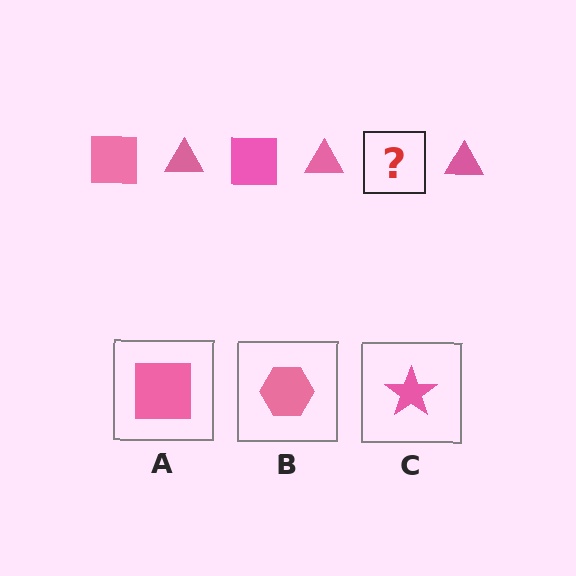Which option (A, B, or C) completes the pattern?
A.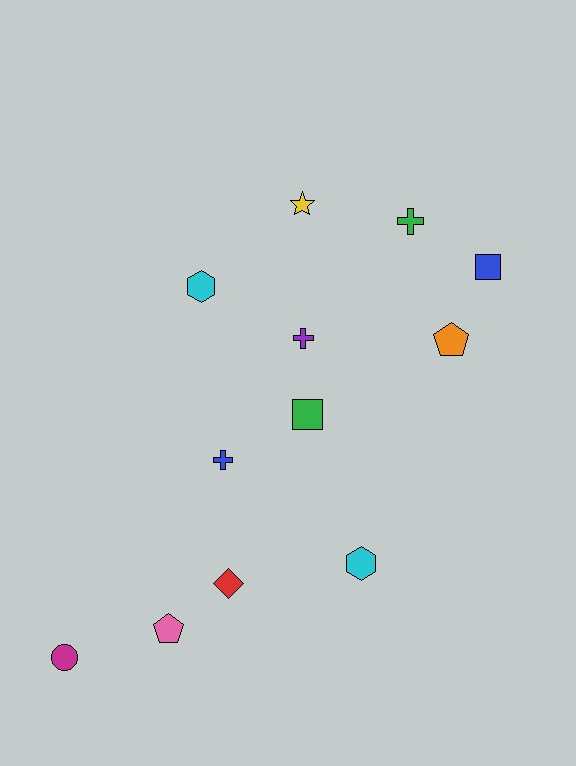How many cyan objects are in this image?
There are 2 cyan objects.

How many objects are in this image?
There are 12 objects.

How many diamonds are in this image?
There is 1 diamond.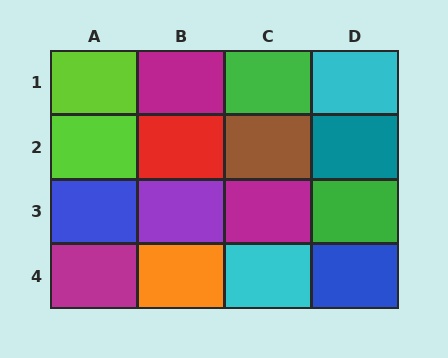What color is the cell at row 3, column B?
Purple.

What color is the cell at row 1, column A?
Lime.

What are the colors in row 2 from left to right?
Lime, red, brown, teal.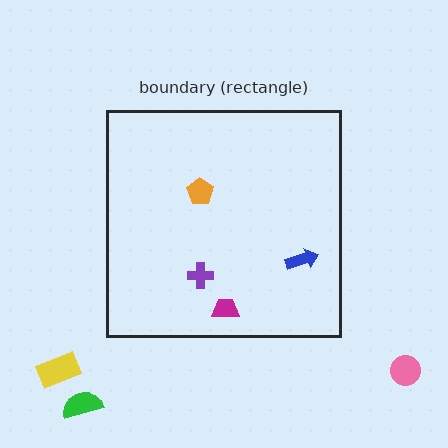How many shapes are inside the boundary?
4 inside, 3 outside.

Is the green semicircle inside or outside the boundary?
Outside.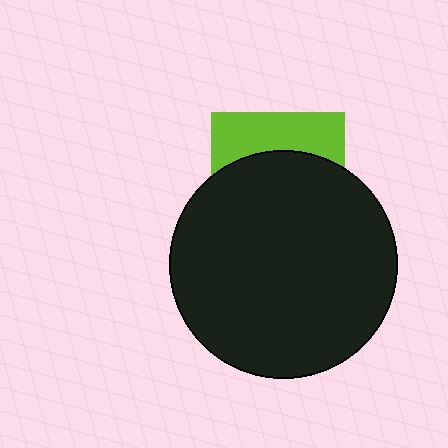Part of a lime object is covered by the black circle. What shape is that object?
It is a square.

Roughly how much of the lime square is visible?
A small part of it is visible (roughly 34%).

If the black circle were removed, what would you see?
You would see the complete lime square.